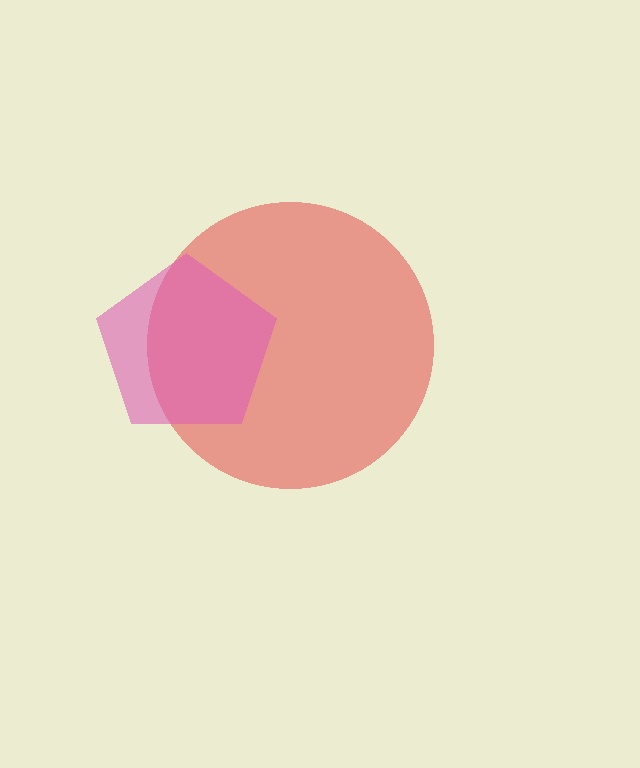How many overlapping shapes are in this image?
There are 2 overlapping shapes in the image.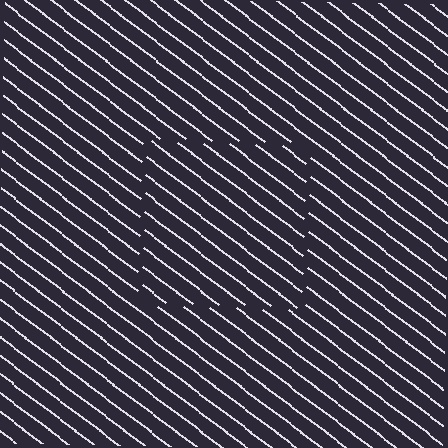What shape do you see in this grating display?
An illusory square. The interior of the shape contains the same grating, shifted by half a period — the contour is defined by the phase discontinuity where line-ends from the inner and outer gratings abut.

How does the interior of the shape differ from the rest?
The interior of the shape contains the same grating, shifted by half a period — the contour is defined by the phase discontinuity where line-ends from the inner and outer gratings abut.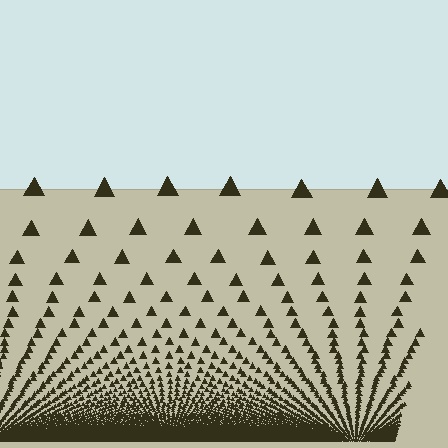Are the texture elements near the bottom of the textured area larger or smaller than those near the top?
Smaller. The gradient is inverted — elements near the bottom are smaller and denser.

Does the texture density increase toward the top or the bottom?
Density increases toward the bottom.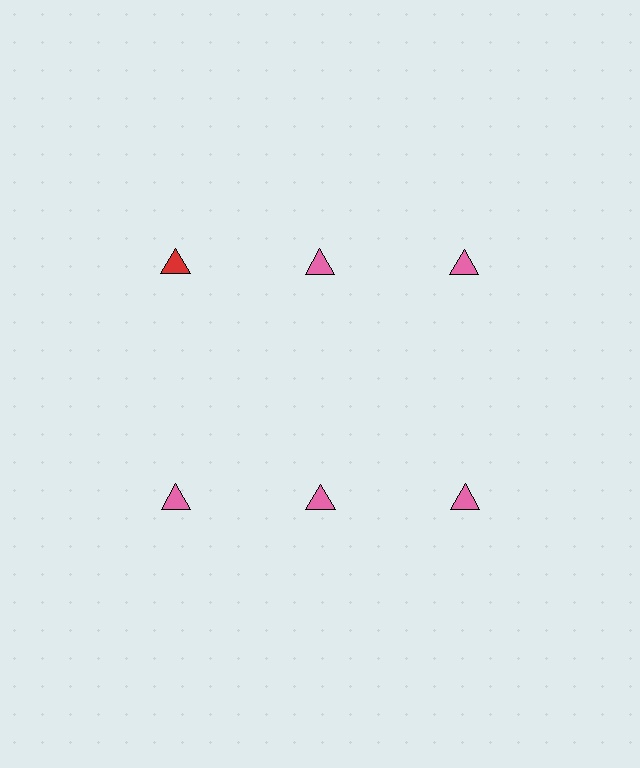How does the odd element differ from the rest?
It has a different color: red instead of pink.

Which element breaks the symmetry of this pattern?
The red triangle in the top row, leftmost column breaks the symmetry. All other shapes are pink triangles.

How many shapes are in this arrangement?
There are 6 shapes arranged in a grid pattern.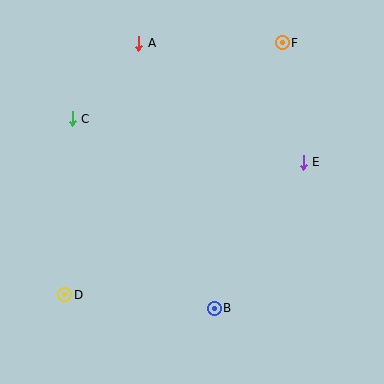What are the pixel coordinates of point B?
Point B is at (214, 308).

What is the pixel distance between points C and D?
The distance between C and D is 176 pixels.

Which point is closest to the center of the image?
Point E at (303, 162) is closest to the center.